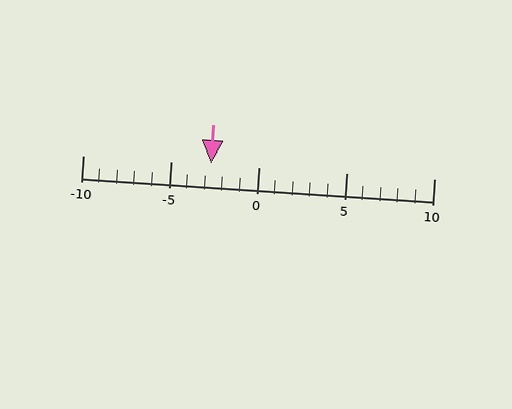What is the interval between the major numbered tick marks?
The major tick marks are spaced 5 units apart.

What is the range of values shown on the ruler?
The ruler shows values from -10 to 10.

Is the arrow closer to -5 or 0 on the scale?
The arrow is closer to -5.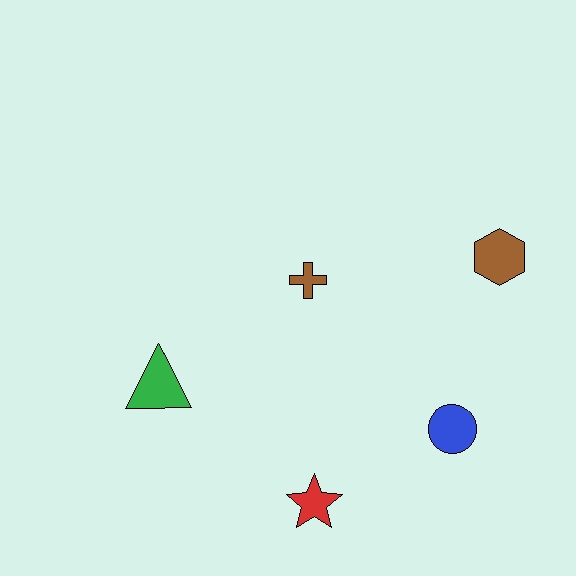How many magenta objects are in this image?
There are no magenta objects.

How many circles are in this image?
There is 1 circle.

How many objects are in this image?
There are 5 objects.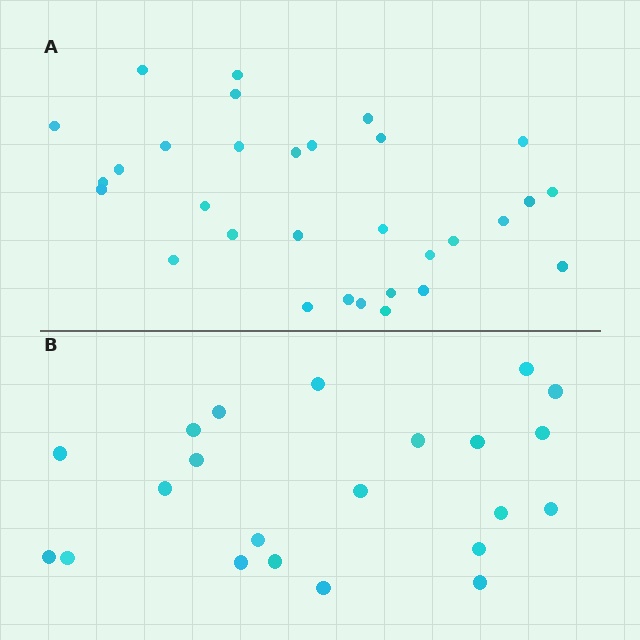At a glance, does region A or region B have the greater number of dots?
Region A (the top region) has more dots.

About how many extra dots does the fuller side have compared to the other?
Region A has roughly 8 or so more dots than region B.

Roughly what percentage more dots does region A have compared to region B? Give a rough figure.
About 40% more.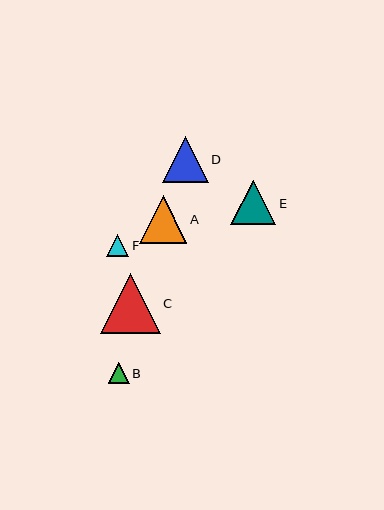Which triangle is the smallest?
Triangle B is the smallest with a size of approximately 21 pixels.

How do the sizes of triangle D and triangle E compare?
Triangle D and triangle E are approximately the same size.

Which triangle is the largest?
Triangle C is the largest with a size of approximately 60 pixels.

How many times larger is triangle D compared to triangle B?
Triangle D is approximately 2.2 times the size of triangle B.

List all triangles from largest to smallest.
From largest to smallest: C, A, D, E, F, B.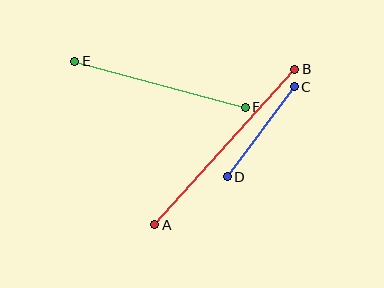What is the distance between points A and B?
The distance is approximately 210 pixels.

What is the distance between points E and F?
The distance is approximately 176 pixels.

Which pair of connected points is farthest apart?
Points A and B are farthest apart.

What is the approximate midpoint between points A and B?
The midpoint is at approximately (225, 147) pixels.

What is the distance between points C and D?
The distance is approximately 112 pixels.